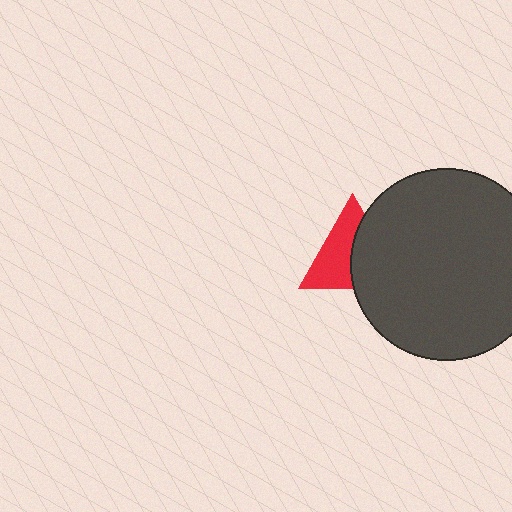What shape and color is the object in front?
The object in front is a dark gray circle.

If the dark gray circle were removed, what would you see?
You would see the complete red triangle.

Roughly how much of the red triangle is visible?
About half of it is visible (roughly 53%).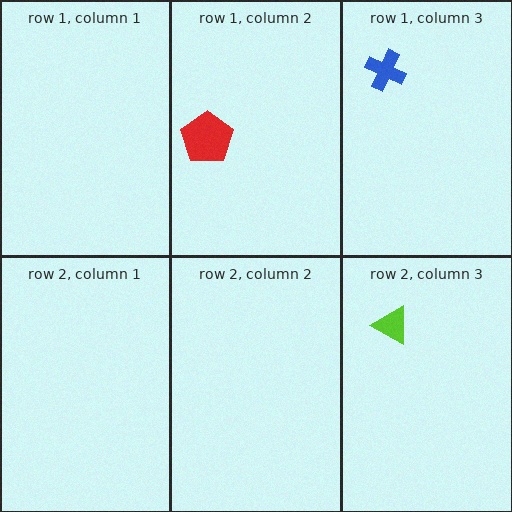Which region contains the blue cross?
The row 1, column 3 region.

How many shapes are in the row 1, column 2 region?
1.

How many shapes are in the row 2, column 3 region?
1.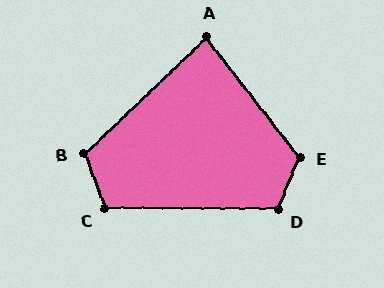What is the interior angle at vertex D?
Approximately 112 degrees (obtuse).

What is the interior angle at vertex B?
Approximately 113 degrees (obtuse).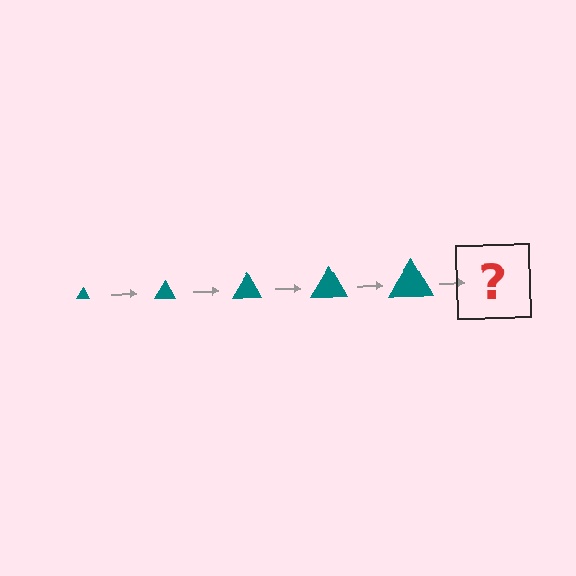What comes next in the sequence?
The next element should be a teal triangle, larger than the previous one.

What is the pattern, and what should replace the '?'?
The pattern is that the triangle gets progressively larger each step. The '?' should be a teal triangle, larger than the previous one.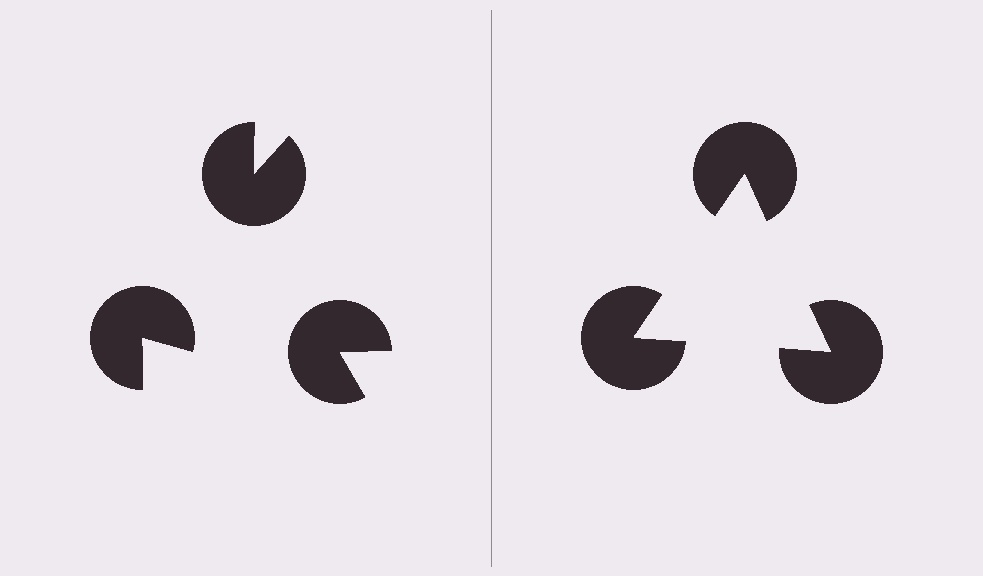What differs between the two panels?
The pac-man discs are positioned identically on both sides; only the wedge orientations differ. On the right they align to a triangle; on the left they are misaligned.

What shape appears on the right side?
An illusory triangle.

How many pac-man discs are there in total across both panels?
6 — 3 on each side.